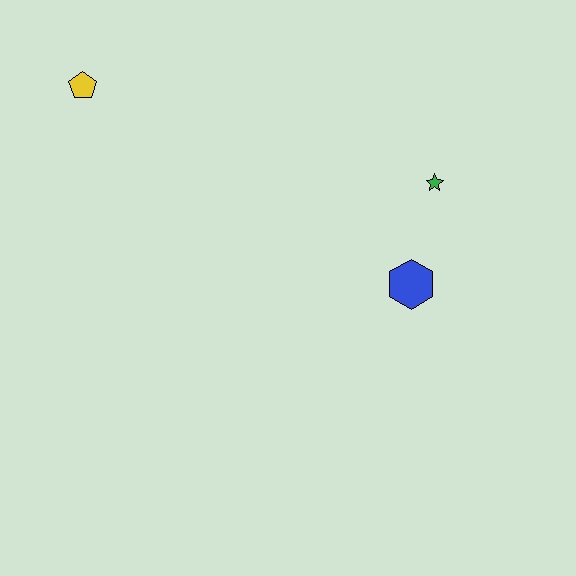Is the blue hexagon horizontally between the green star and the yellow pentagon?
Yes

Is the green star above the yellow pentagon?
No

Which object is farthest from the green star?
The yellow pentagon is farthest from the green star.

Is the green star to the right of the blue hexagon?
Yes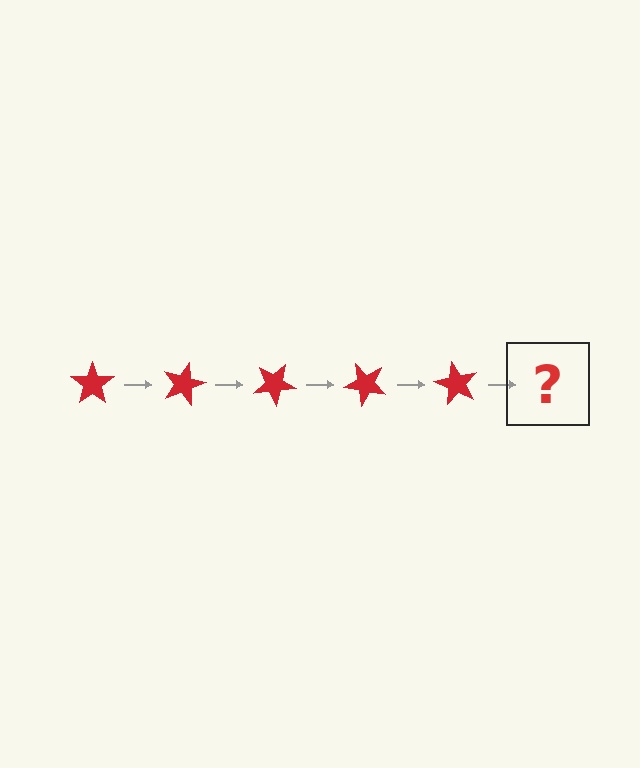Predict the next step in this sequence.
The next step is a red star rotated 75 degrees.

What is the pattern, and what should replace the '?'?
The pattern is that the star rotates 15 degrees each step. The '?' should be a red star rotated 75 degrees.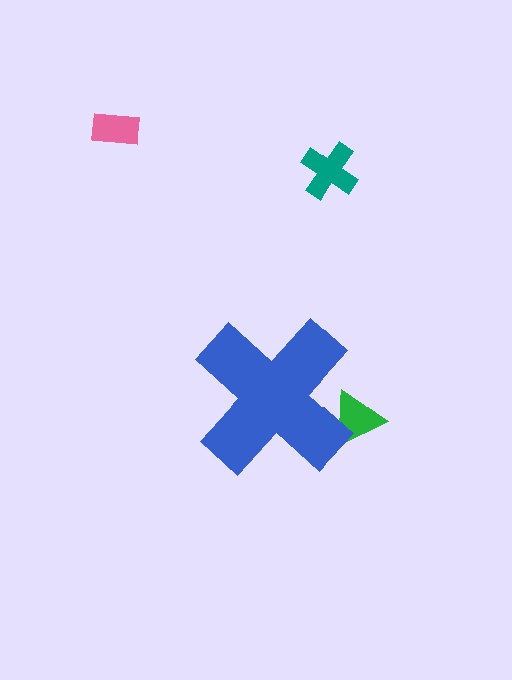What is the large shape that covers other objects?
A blue cross.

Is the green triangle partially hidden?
Yes, the green triangle is partially hidden behind the blue cross.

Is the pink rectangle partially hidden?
No, the pink rectangle is fully visible.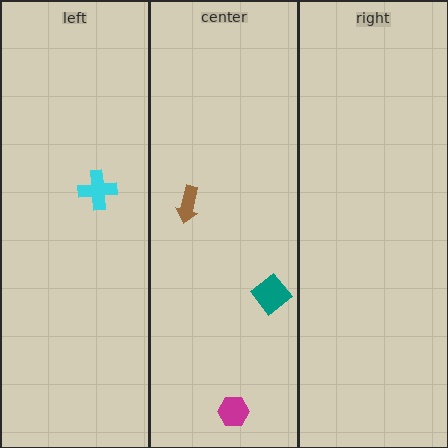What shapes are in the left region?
The cyan cross.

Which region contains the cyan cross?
The left region.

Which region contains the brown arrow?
The center region.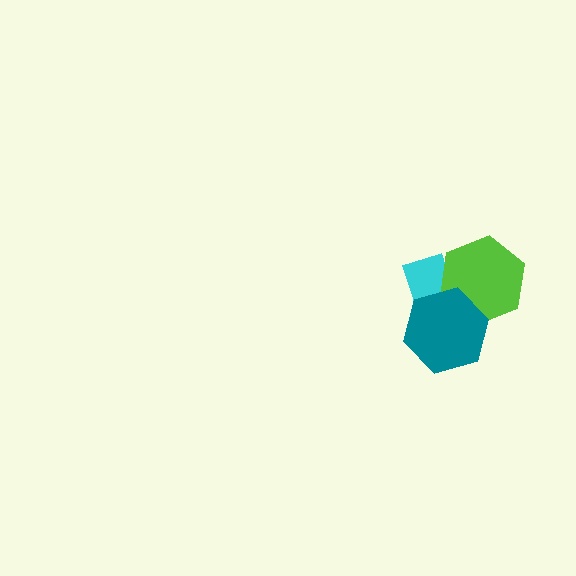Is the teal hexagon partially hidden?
No, no other shape covers it.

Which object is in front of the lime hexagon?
The teal hexagon is in front of the lime hexagon.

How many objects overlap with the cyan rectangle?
2 objects overlap with the cyan rectangle.